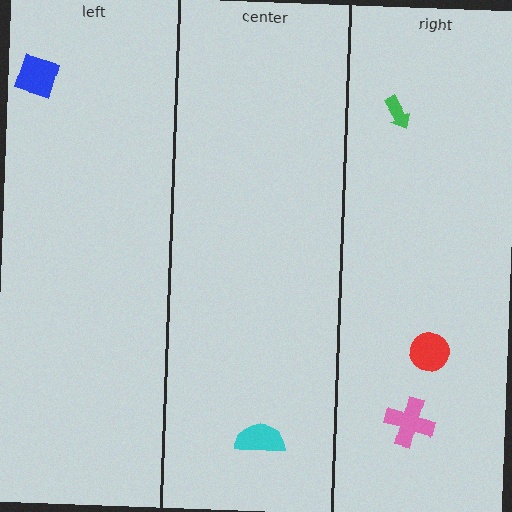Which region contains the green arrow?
The right region.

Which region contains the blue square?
The left region.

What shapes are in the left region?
The blue square.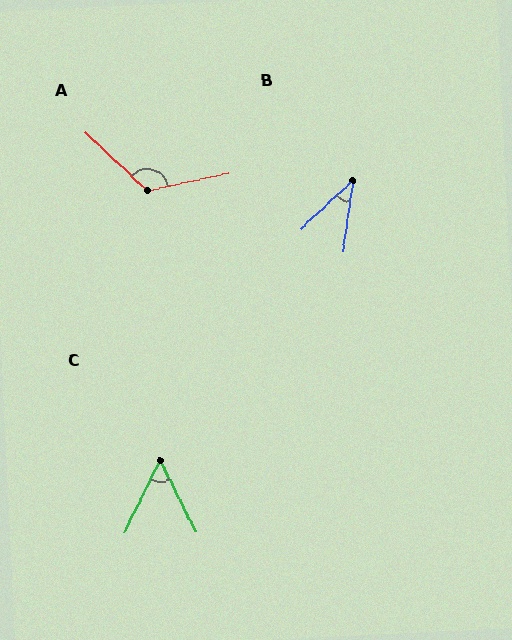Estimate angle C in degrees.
Approximately 52 degrees.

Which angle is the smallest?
B, at approximately 39 degrees.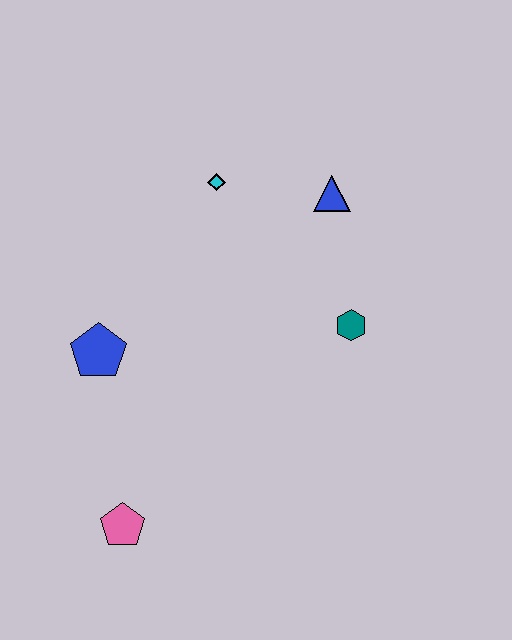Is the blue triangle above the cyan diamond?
No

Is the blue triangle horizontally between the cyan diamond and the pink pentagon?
No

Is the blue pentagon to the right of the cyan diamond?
No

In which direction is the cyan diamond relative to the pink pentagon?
The cyan diamond is above the pink pentagon.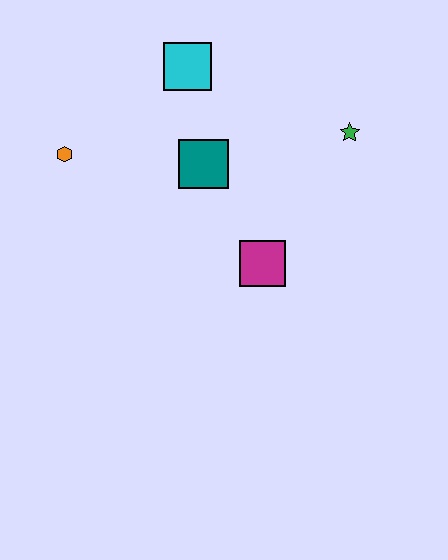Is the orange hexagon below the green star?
Yes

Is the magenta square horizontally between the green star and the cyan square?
Yes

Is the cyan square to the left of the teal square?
Yes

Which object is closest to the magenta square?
The teal square is closest to the magenta square.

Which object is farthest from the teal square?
The green star is farthest from the teal square.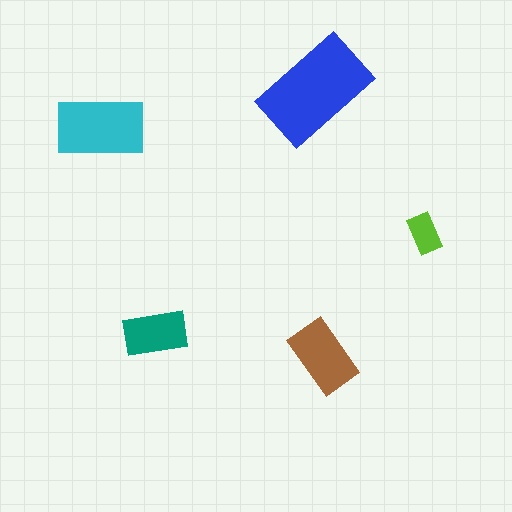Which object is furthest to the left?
The cyan rectangle is leftmost.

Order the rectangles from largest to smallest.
the blue one, the cyan one, the brown one, the teal one, the lime one.